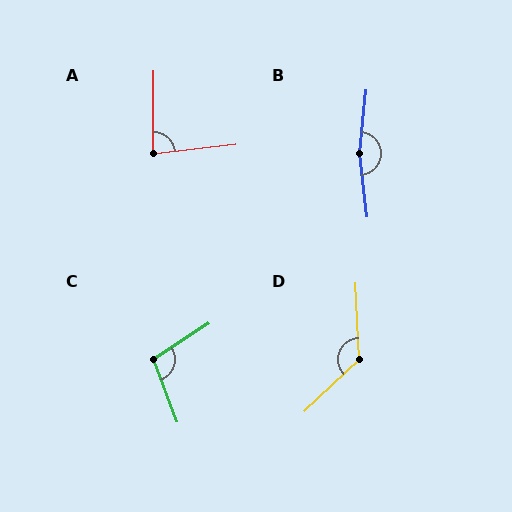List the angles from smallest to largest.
A (83°), C (103°), D (131°), B (168°).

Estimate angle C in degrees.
Approximately 103 degrees.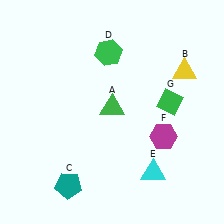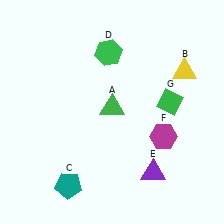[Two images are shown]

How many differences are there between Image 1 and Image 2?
There is 1 difference between the two images.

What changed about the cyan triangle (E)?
In Image 1, E is cyan. In Image 2, it changed to purple.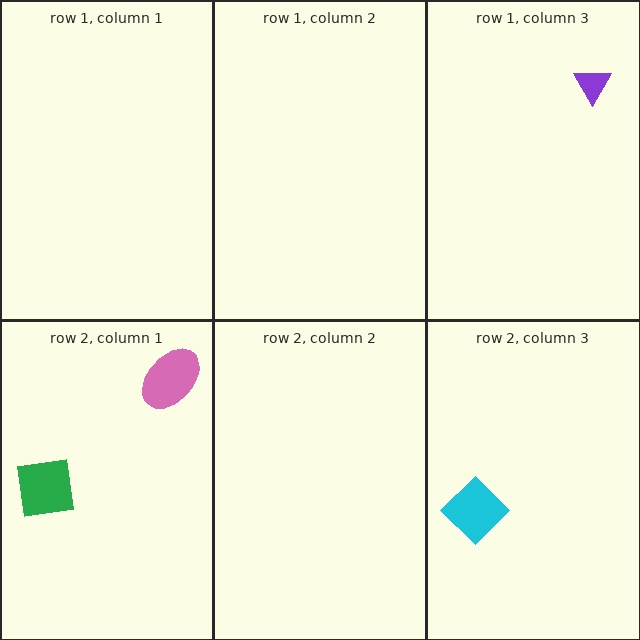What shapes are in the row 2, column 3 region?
The cyan diamond.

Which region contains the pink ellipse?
The row 2, column 1 region.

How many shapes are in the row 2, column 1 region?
2.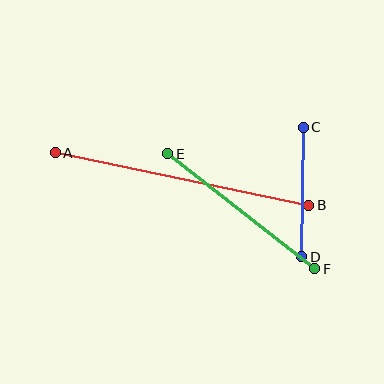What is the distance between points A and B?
The distance is approximately 259 pixels.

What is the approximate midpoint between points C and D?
The midpoint is at approximately (302, 192) pixels.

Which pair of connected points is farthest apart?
Points A and B are farthest apart.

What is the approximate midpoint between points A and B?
The midpoint is at approximately (182, 179) pixels.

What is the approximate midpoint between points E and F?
The midpoint is at approximately (241, 211) pixels.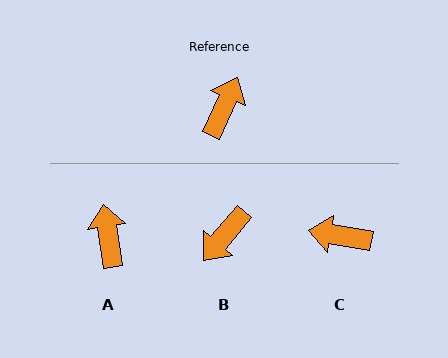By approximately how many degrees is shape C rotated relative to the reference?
Approximately 104 degrees counter-clockwise.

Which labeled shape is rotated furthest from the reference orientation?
B, about 165 degrees away.